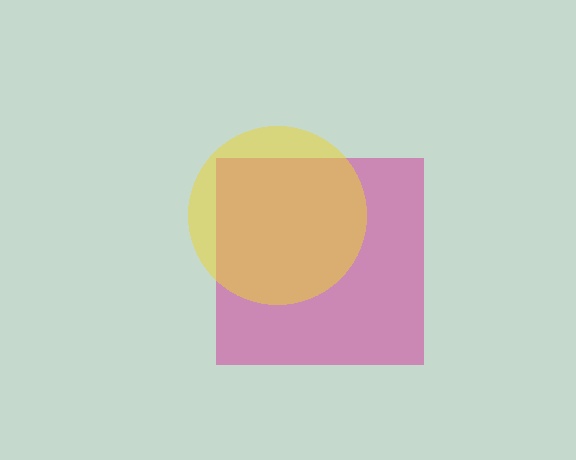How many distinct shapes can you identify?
There are 2 distinct shapes: a magenta square, a yellow circle.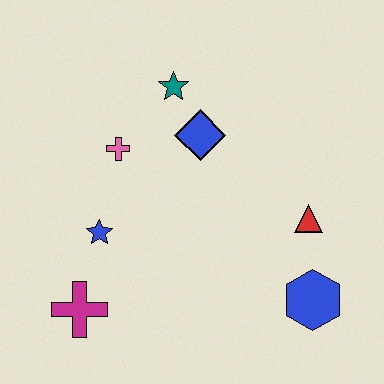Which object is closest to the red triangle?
The blue hexagon is closest to the red triangle.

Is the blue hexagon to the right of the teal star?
Yes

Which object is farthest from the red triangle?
The magenta cross is farthest from the red triangle.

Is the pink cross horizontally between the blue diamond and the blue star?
Yes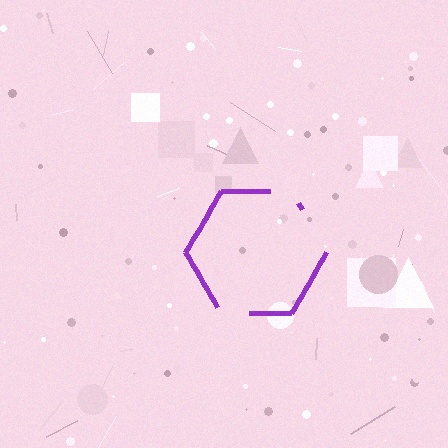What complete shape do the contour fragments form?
The contour fragments form a hexagon.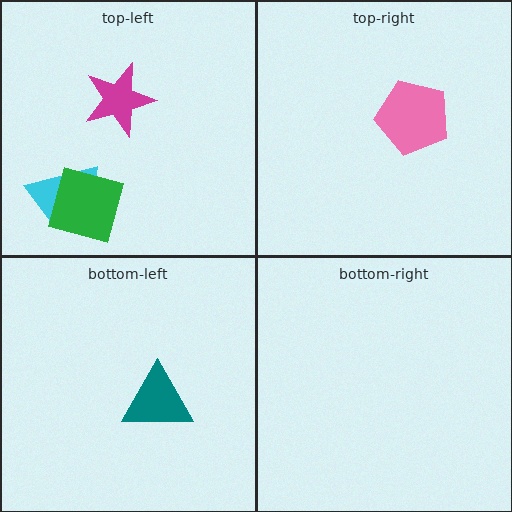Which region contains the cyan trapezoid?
The top-left region.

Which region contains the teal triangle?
The bottom-left region.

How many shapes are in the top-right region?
1.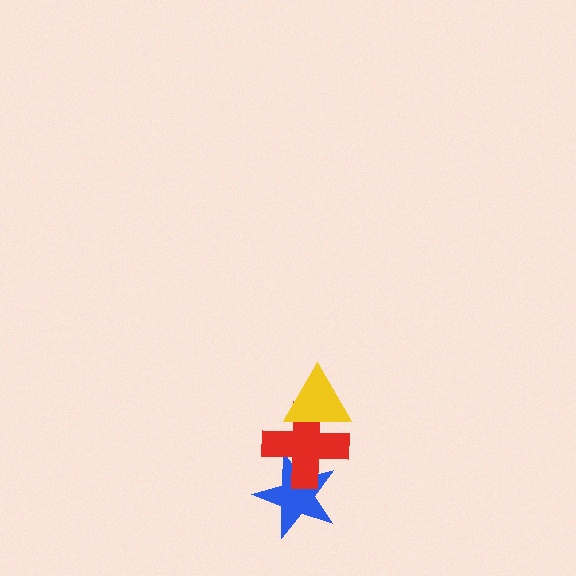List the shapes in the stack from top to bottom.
From top to bottom: the yellow triangle, the red cross, the blue star.